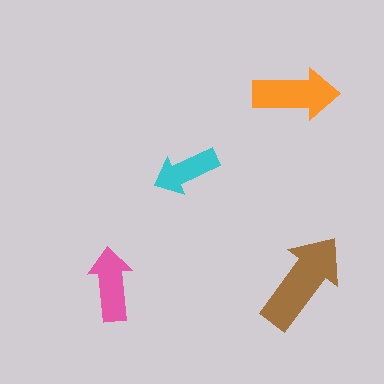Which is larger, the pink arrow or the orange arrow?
The orange one.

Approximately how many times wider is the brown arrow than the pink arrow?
About 1.5 times wider.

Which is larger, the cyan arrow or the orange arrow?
The orange one.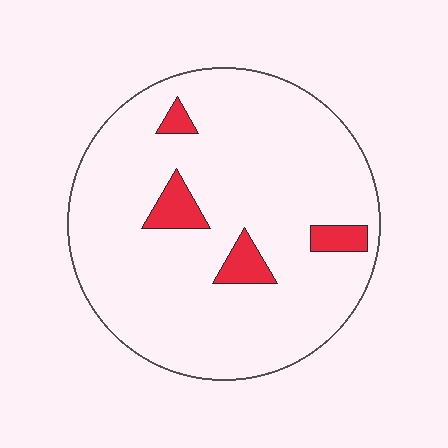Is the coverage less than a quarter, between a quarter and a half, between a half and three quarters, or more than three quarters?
Less than a quarter.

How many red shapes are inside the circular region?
4.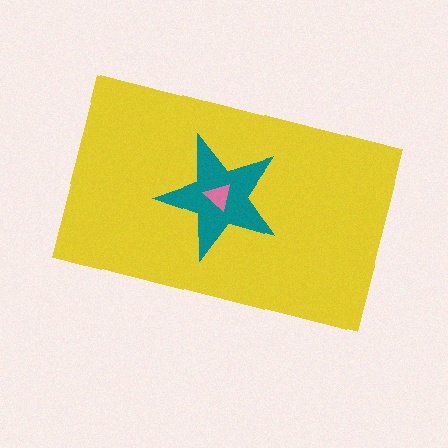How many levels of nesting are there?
3.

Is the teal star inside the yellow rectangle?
Yes.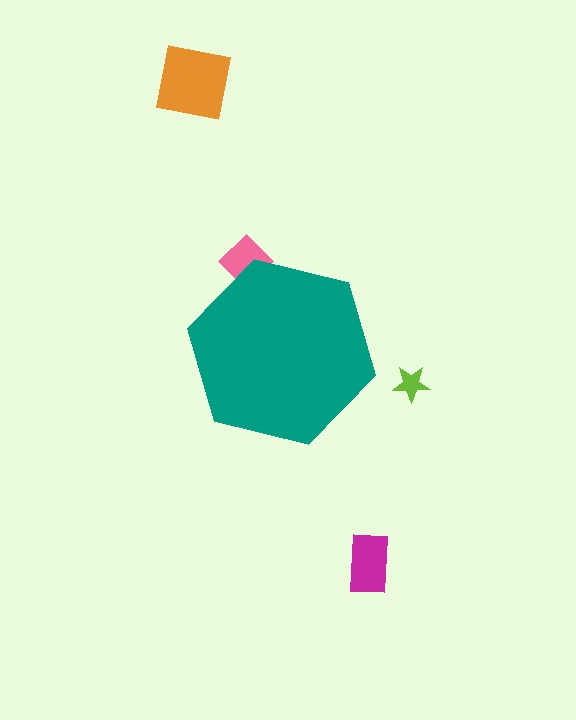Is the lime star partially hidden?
No, the lime star is fully visible.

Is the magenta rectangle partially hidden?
No, the magenta rectangle is fully visible.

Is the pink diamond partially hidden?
Yes, the pink diamond is partially hidden behind the teal hexagon.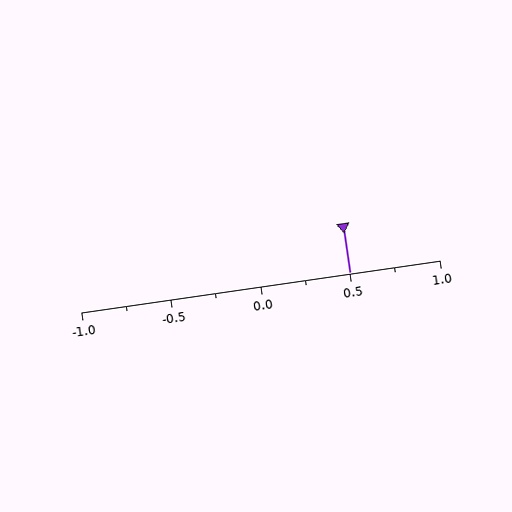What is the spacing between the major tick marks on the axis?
The major ticks are spaced 0.5 apart.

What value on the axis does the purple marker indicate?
The marker indicates approximately 0.5.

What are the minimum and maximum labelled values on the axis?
The axis runs from -1.0 to 1.0.